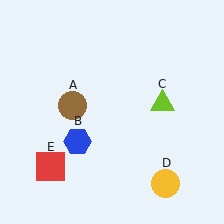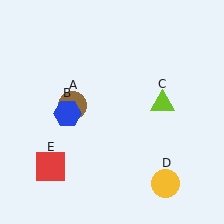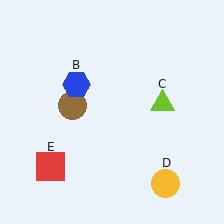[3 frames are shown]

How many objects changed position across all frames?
1 object changed position: blue hexagon (object B).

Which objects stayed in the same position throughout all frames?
Brown circle (object A) and lime triangle (object C) and yellow circle (object D) and red square (object E) remained stationary.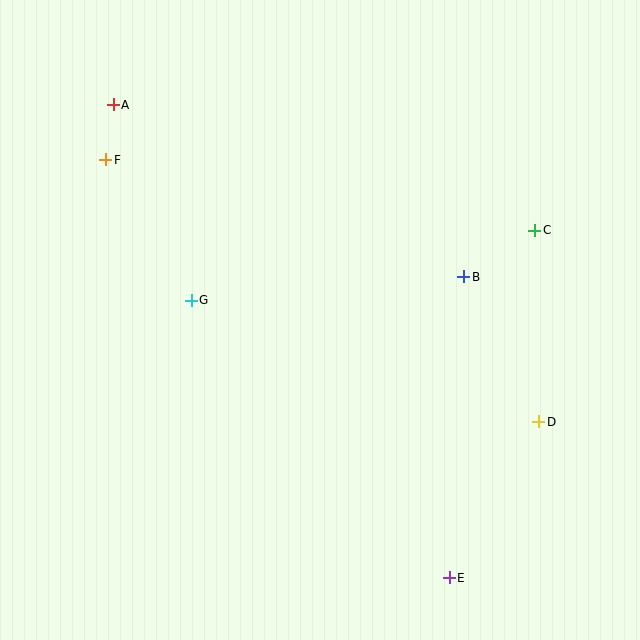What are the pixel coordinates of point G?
Point G is at (191, 300).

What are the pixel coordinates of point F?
Point F is at (106, 160).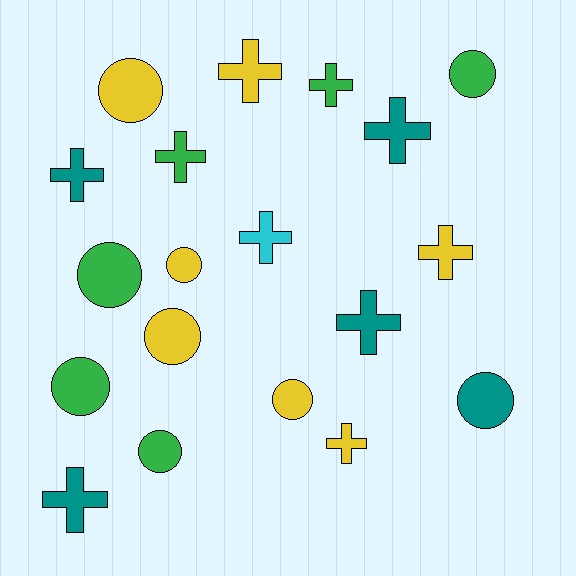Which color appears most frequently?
Yellow, with 7 objects.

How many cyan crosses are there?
There is 1 cyan cross.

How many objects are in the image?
There are 19 objects.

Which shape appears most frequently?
Cross, with 10 objects.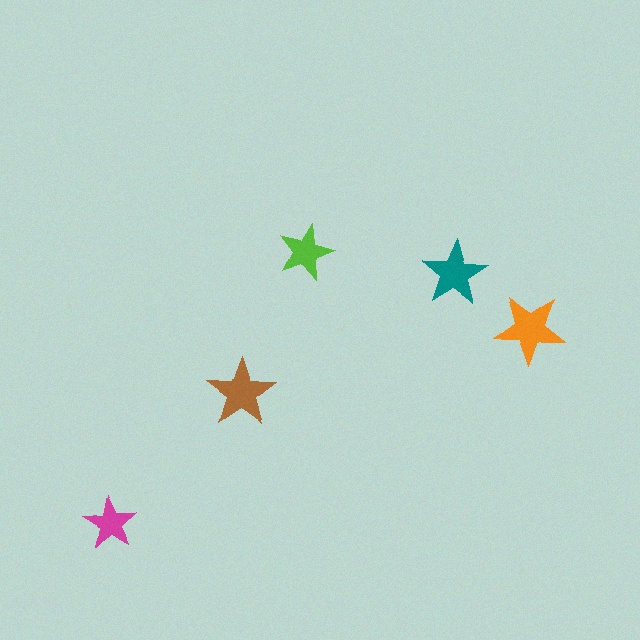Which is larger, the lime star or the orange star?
The orange one.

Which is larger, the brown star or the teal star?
The brown one.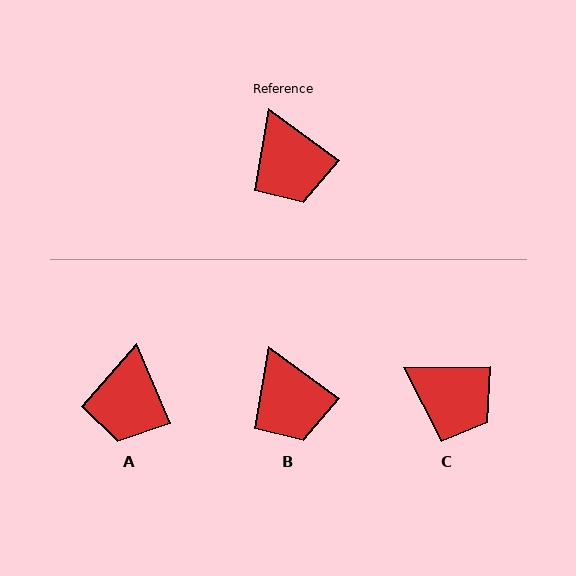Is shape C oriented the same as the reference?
No, it is off by about 37 degrees.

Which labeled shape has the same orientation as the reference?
B.